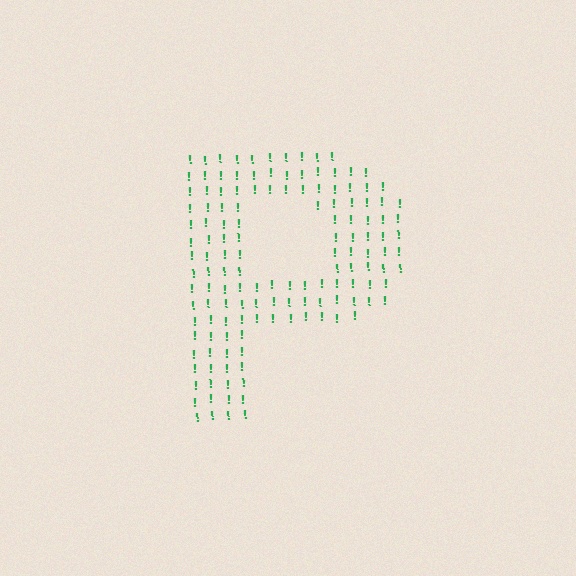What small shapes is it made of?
It is made of small exclamation marks.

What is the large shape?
The large shape is the letter P.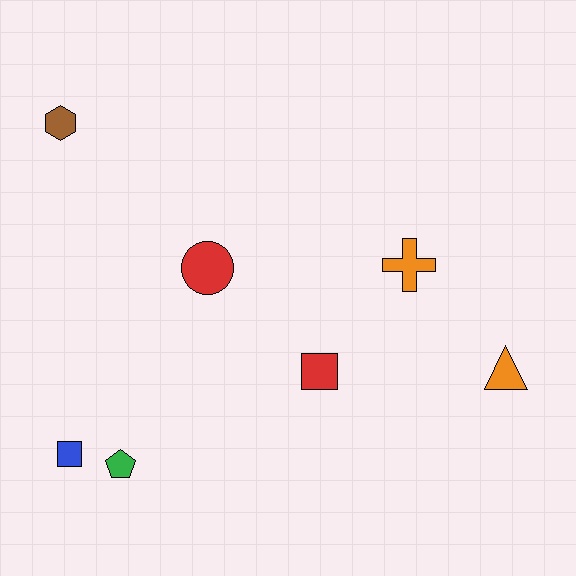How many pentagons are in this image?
There is 1 pentagon.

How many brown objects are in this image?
There is 1 brown object.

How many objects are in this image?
There are 7 objects.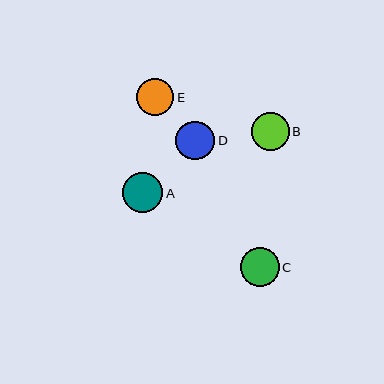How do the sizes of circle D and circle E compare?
Circle D and circle E are approximately the same size.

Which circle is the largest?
Circle A is the largest with a size of approximately 40 pixels.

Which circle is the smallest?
Circle E is the smallest with a size of approximately 37 pixels.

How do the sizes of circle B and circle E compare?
Circle B and circle E are approximately the same size.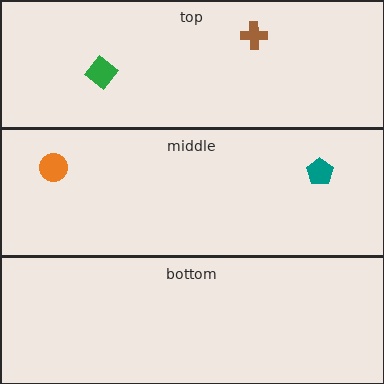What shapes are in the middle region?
The orange circle, the teal pentagon.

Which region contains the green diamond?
The top region.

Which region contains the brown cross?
The top region.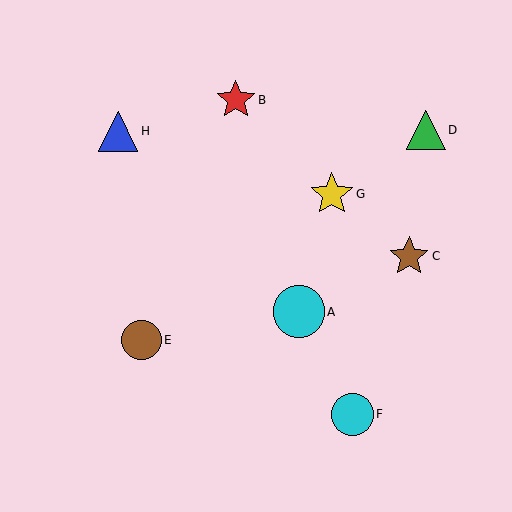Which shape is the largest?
The cyan circle (labeled A) is the largest.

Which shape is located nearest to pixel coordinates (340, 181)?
The yellow star (labeled G) at (332, 194) is nearest to that location.